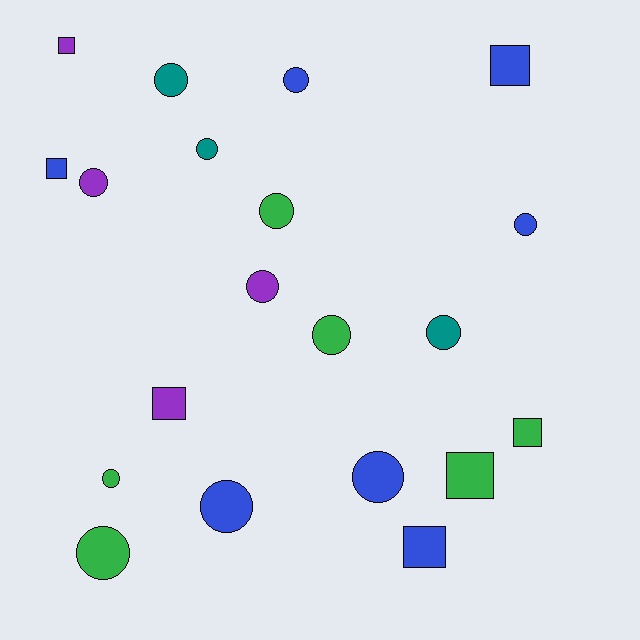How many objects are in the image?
There are 20 objects.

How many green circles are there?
There are 4 green circles.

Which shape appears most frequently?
Circle, with 13 objects.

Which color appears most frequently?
Blue, with 7 objects.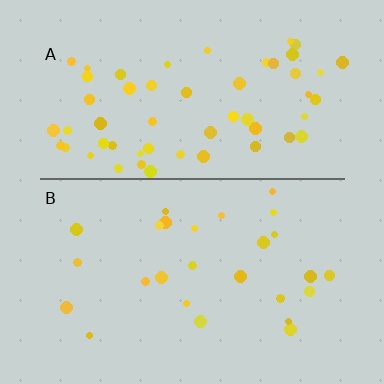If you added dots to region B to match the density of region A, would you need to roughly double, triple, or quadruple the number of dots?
Approximately double.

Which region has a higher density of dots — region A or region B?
A (the top).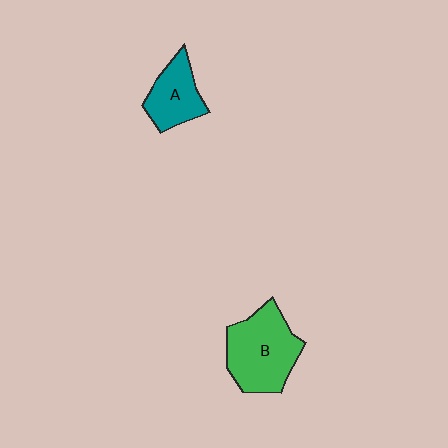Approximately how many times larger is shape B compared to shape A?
Approximately 1.6 times.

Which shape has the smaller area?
Shape A (teal).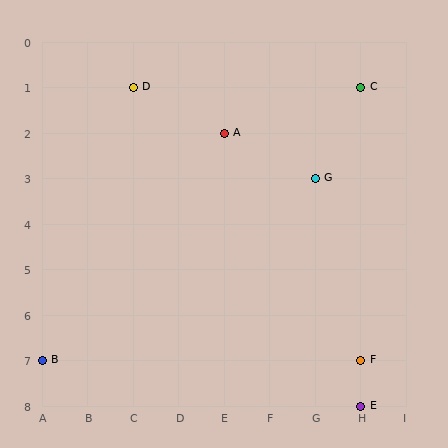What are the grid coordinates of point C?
Point C is at grid coordinates (H, 1).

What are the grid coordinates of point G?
Point G is at grid coordinates (G, 3).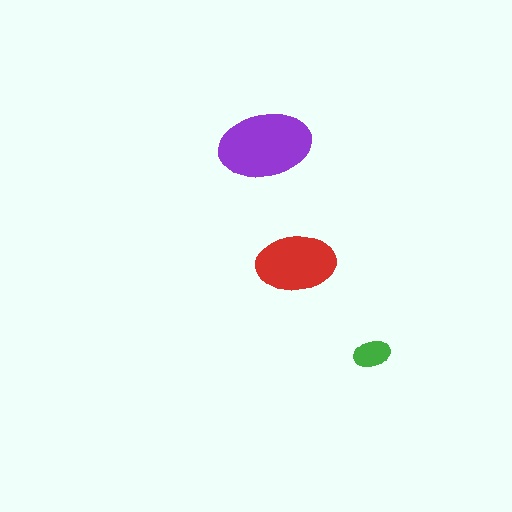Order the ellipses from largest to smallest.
the purple one, the red one, the green one.